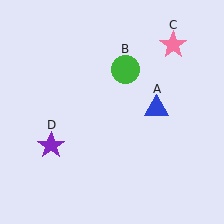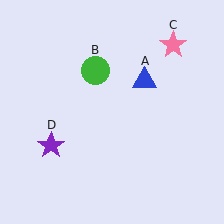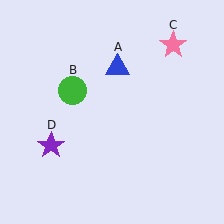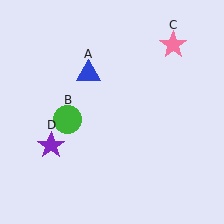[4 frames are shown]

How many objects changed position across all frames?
2 objects changed position: blue triangle (object A), green circle (object B).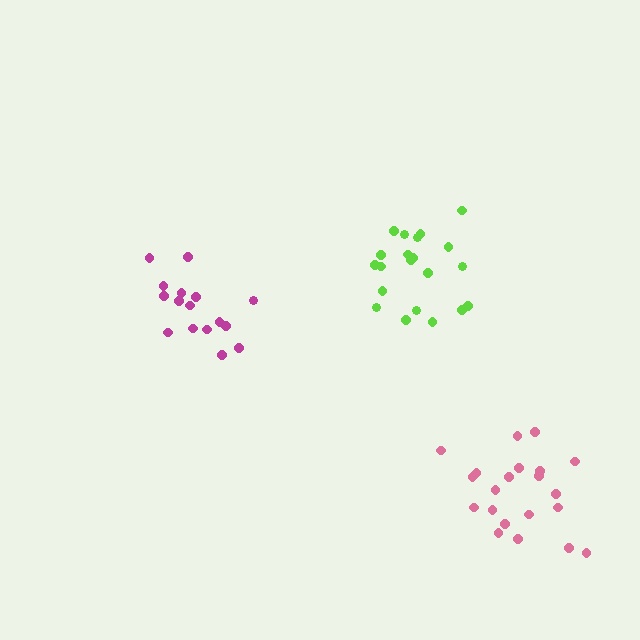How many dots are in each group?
Group 1: 21 dots, Group 2: 21 dots, Group 3: 16 dots (58 total).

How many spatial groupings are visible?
There are 3 spatial groupings.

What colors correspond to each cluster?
The clusters are colored: pink, lime, magenta.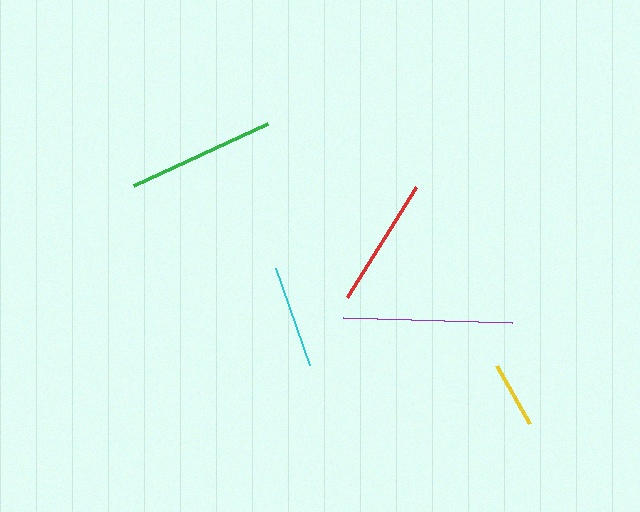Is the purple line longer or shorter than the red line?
The purple line is longer than the red line.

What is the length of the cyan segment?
The cyan segment is approximately 102 pixels long.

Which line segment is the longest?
The purple line is the longest at approximately 169 pixels.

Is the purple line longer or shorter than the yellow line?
The purple line is longer than the yellow line.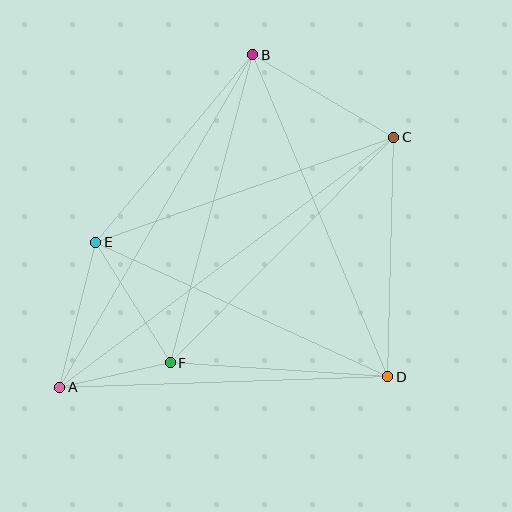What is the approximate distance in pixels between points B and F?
The distance between B and F is approximately 319 pixels.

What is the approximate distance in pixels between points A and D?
The distance between A and D is approximately 328 pixels.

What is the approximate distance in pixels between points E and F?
The distance between E and F is approximately 141 pixels.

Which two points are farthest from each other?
Points A and C are farthest from each other.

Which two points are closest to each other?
Points A and F are closest to each other.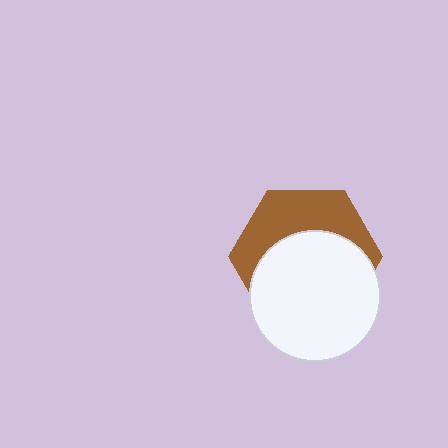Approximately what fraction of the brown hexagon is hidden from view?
Roughly 59% of the brown hexagon is hidden behind the white circle.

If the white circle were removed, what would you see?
You would see the complete brown hexagon.